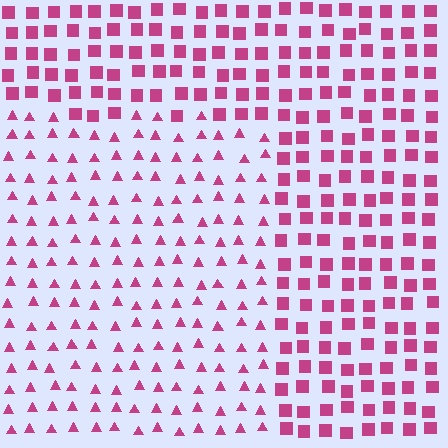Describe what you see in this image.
The image is filled with small magenta elements arranged in a uniform grid. A rectangle-shaped region contains triangles, while the surrounding area contains squares. The boundary is defined purely by the change in element shape.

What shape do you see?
I see a rectangle.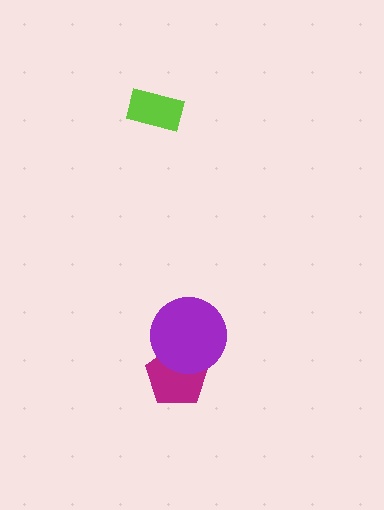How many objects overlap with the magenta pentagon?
1 object overlaps with the magenta pentagon.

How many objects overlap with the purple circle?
1 object overlaps with the purple circle.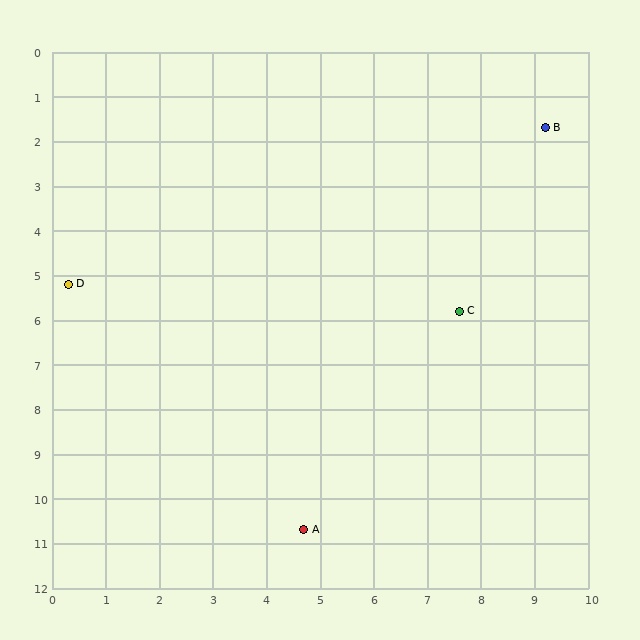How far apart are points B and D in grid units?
Points B and D are about 9.6 grid units apart.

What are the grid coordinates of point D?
Point D is at approximately (0.3, 5.2).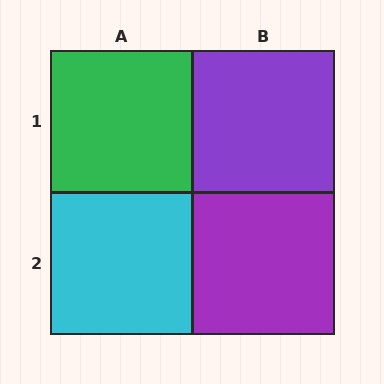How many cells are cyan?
1 cell is cyan.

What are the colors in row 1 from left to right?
Green, purple.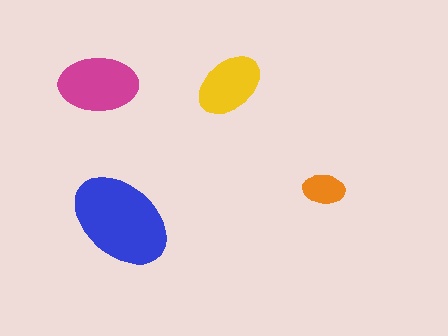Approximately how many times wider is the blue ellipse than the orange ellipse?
About 2.5 times wider.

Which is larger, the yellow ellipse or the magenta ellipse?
The magenta one.